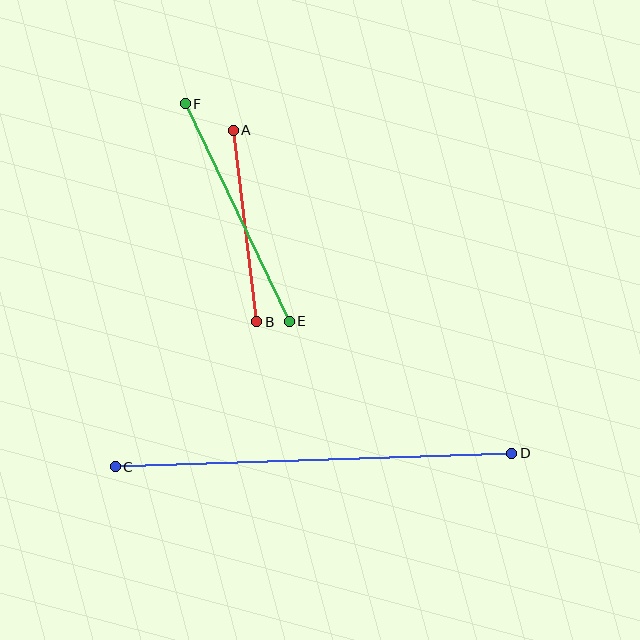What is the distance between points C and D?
The distance is approximately 397 pixels.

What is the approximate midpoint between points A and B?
The midpoint is at approximately (245, 226) pixels.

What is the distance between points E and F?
The distance is approximately 241 pixels.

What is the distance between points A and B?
The distance is approximately 193 pixels.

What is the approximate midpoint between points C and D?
The midpoint is at approximately (314, 460) pixels.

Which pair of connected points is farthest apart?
Points C and D are farthest apart.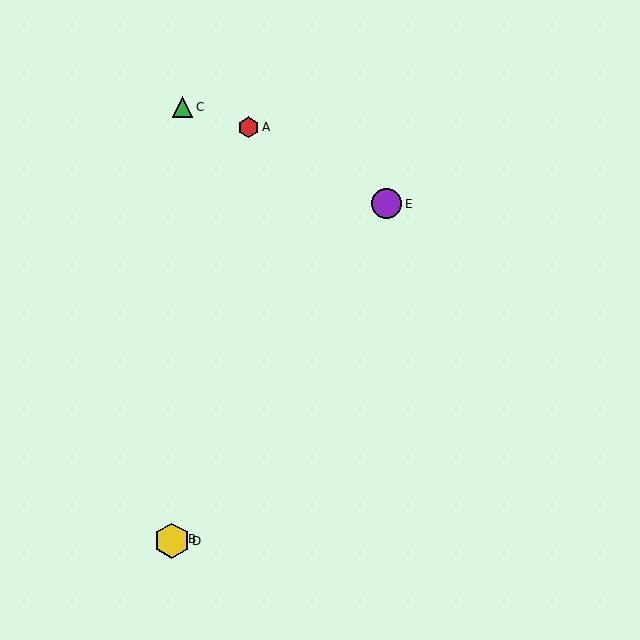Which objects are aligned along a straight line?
Objects B, D, E are aligned along a straight line.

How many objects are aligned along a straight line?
3 objects (B, D, E) are aligned along a straight line.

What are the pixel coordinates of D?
Object D is at (172, 541).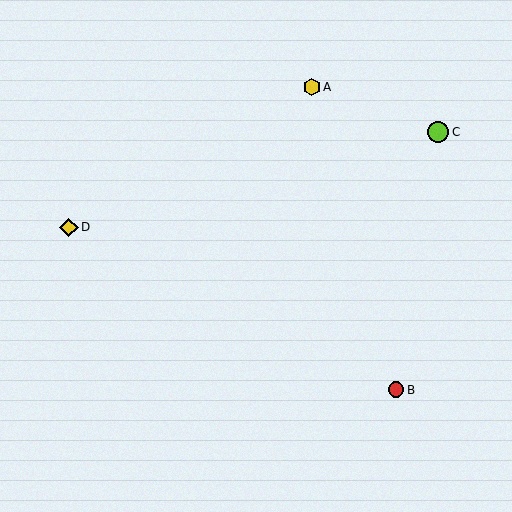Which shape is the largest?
The lime circle (labeled C) is the largest.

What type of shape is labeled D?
Shape D is a yellow diamond.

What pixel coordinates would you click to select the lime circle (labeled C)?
Click at (438, 132) to select the lime circle C.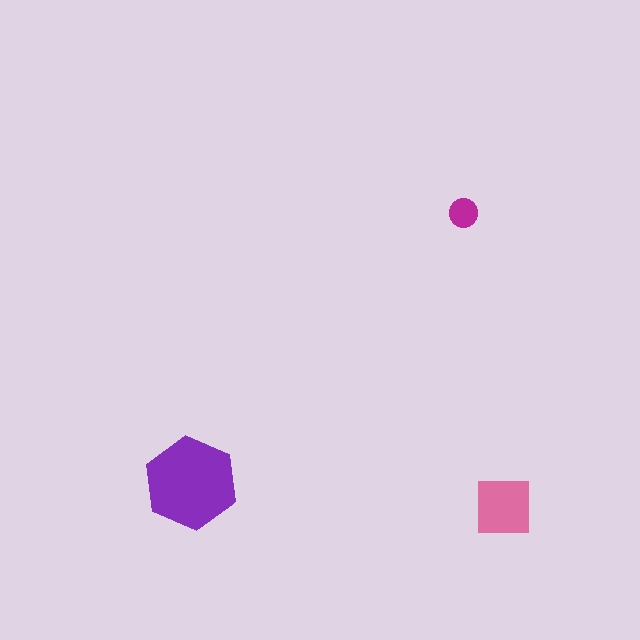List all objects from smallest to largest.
The magenta circle, the pink square, the purple hexagon.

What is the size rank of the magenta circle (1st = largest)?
3rd.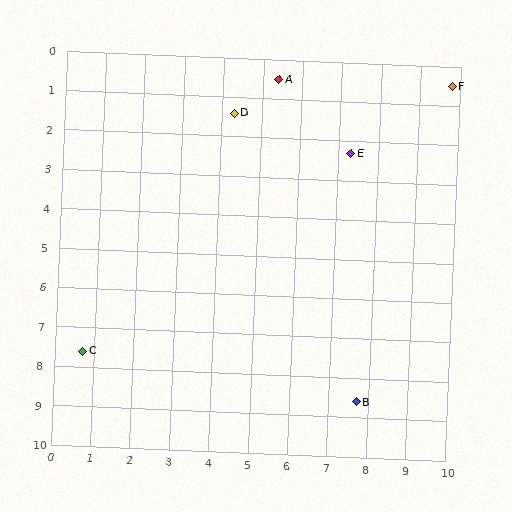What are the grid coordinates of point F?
Point F is at approximately (9.8, 0.5).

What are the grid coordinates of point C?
Point C is at approximately (0.7, 7.6).